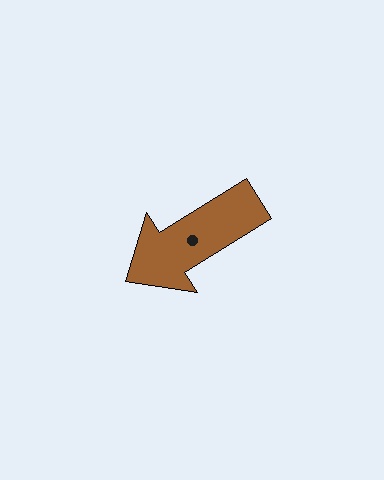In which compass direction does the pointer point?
Southwest.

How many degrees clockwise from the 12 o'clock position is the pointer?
Approximately 238 degrees.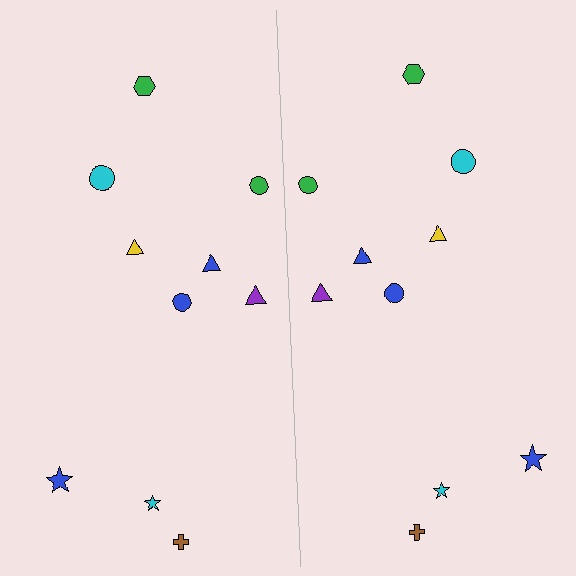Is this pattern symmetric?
Yes, this pattern has bilateral (reflection) symmetry.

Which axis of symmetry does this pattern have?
The pattern has a vertical axis of symmetry running through the center of the image.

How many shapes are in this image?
There are 20 shapes in this image.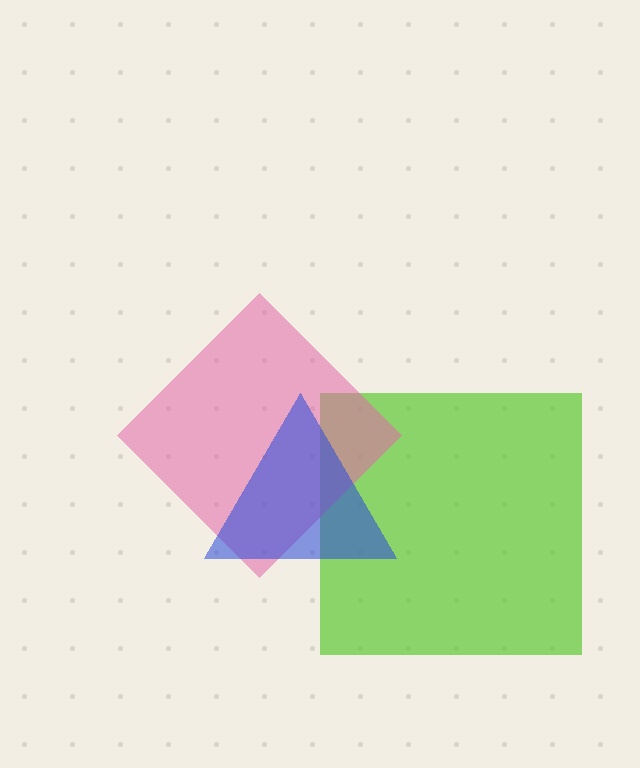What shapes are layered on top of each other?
The layered shapes are: a lime square, a pink diamond, a blue triangle.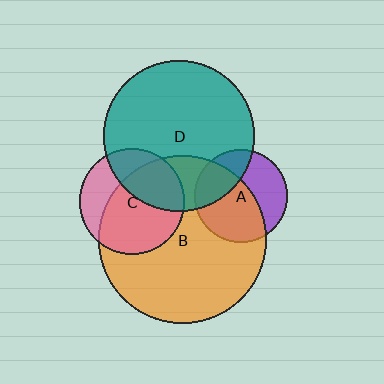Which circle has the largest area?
Circle B (orange).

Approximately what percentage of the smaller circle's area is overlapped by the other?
Approximately 25%.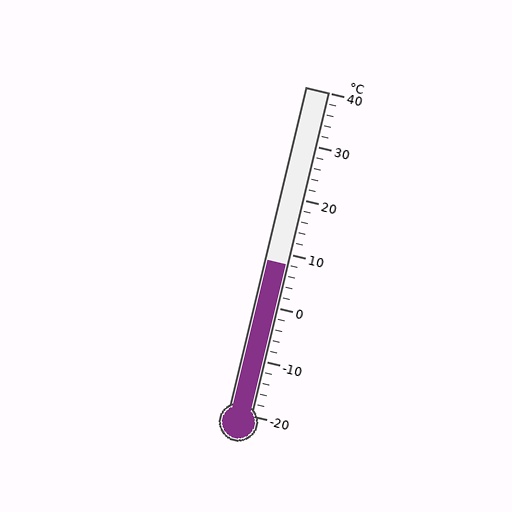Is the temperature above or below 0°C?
The temperature is above 0°C.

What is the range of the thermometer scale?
The thermometer scale ranges from -20°C to 40°C.